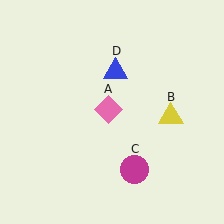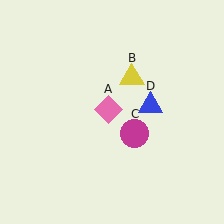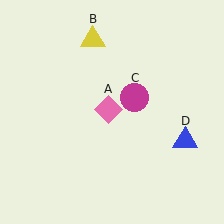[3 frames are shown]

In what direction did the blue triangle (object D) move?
The blue triangle (object D) moved down and to the right.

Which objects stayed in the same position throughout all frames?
Pink diamond (object A) remained stationary.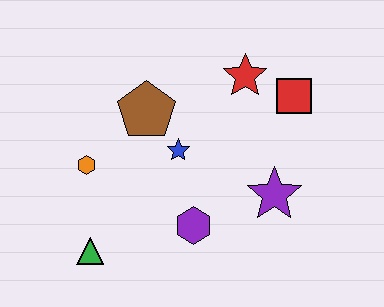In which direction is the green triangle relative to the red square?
The green triangle is to the left of the red square.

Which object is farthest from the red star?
The green triangle is farthest from the red star.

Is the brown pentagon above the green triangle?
Yes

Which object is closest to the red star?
The red square is closest to the red star.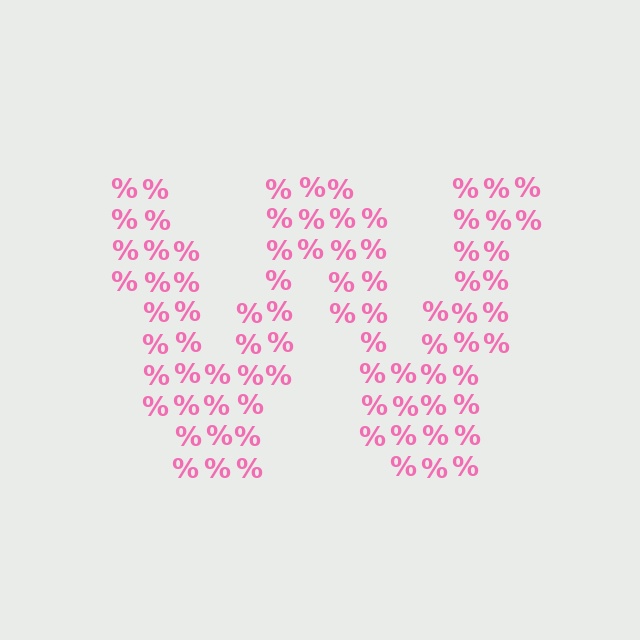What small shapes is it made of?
It is made of small percent signs.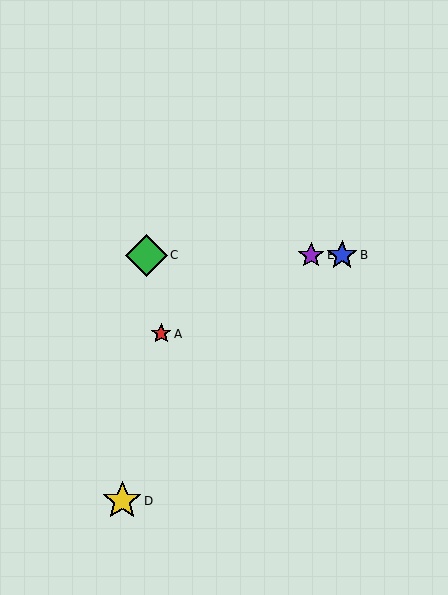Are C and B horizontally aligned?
Yes, both are at y≈255.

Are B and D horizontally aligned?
No, B is at y≈255 and D is at y≈501.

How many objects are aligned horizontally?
3 objects (B, C, E) are aligned horizontally.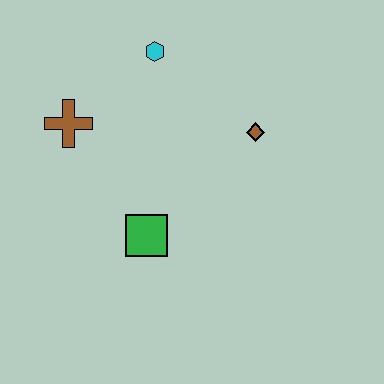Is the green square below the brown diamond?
Yes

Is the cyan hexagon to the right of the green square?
Yes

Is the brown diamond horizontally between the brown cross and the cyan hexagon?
No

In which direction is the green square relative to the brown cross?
The green square is below the brown cross.